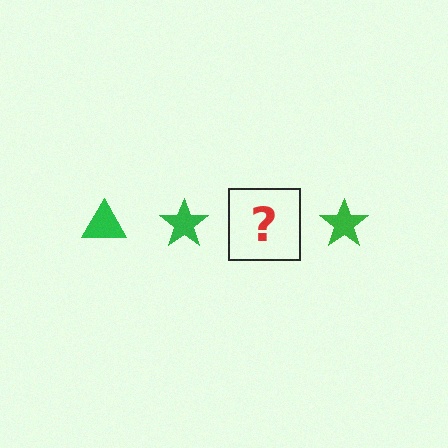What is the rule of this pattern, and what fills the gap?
The rule is that the pattern cycles through triangle, star shapes in green. The gap should be filled with a green triangle.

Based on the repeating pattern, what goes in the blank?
The blank should be a green triangle.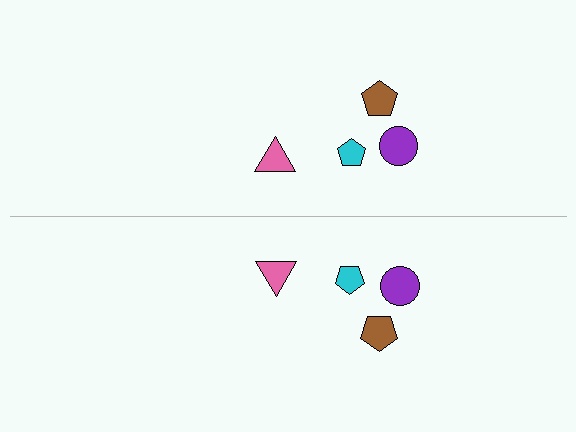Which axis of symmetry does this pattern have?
The pattern has a horizontal axis of symmetry running through the center of the image.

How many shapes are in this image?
There are 8 shapes in this image.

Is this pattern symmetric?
Yes, this pattern has bilateral (reflection) symmetry.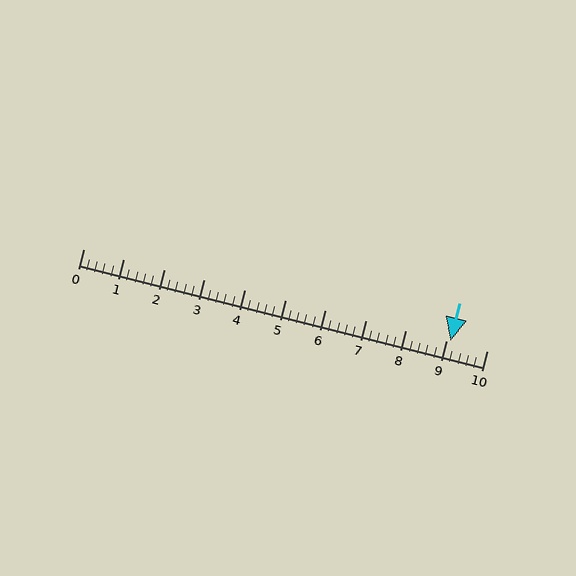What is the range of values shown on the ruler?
The ruler shows values from 0 to 10.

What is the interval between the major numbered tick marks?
The major tick marks are spaced 1 units apart.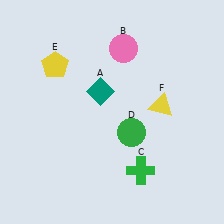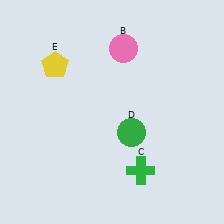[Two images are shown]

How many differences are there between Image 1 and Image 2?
There are 2 differences between the two images.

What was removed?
The yellow triangle (F), the teal diamond (A) were removed in Image 2.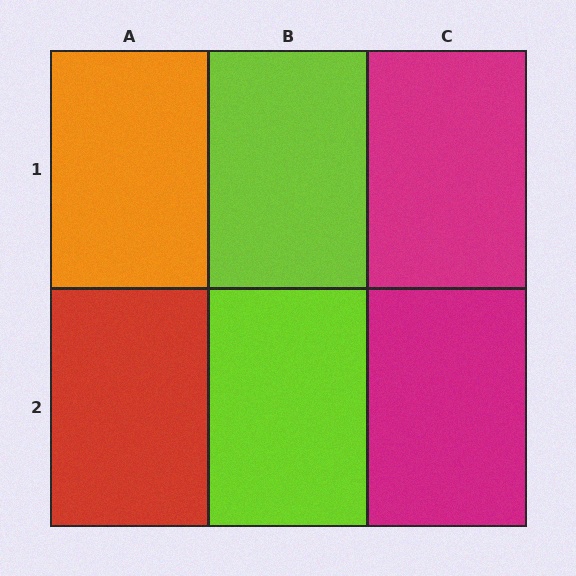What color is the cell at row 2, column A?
Red.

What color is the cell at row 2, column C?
Magenta.